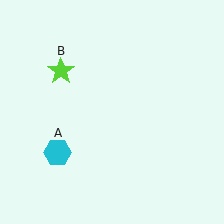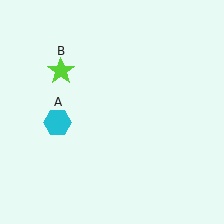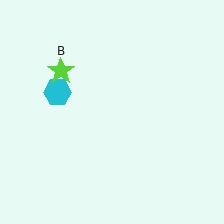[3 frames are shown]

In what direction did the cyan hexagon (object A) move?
The cyan hexagon (object A) moved up.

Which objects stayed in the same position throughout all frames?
Lime star (object B) remained stationary.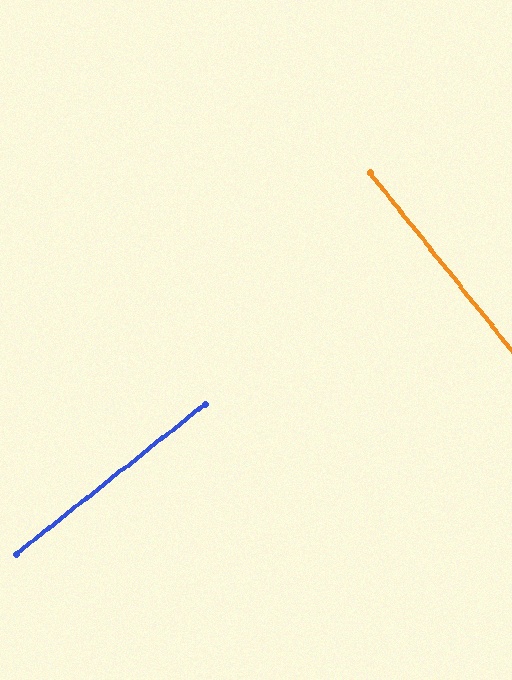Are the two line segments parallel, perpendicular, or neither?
Perpendicular — they meet at approximately 90°.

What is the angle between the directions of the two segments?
Approximately 90 degrees.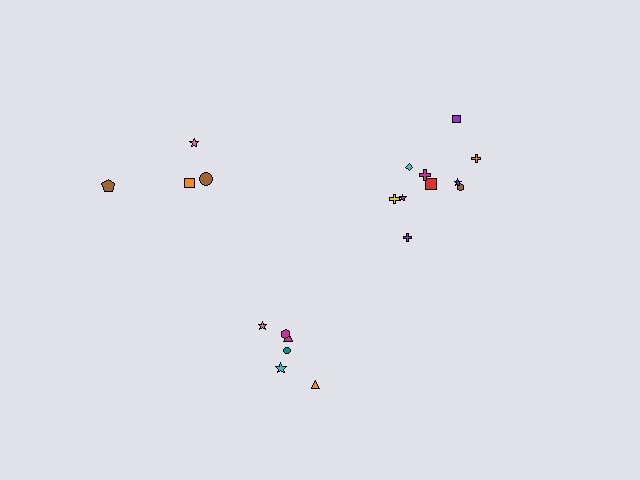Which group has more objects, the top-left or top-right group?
The top-right group.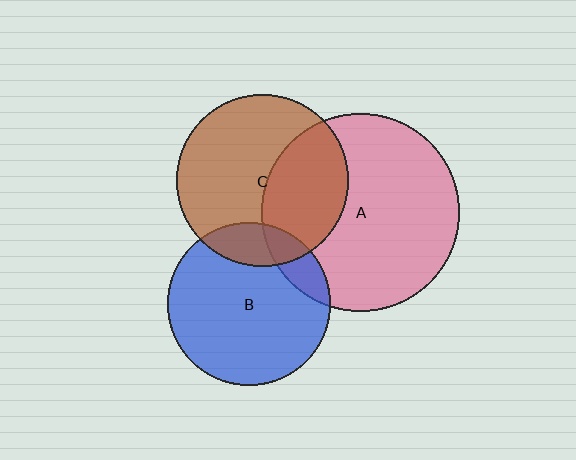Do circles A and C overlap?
Yes.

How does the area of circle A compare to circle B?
Approximately 1.5 times.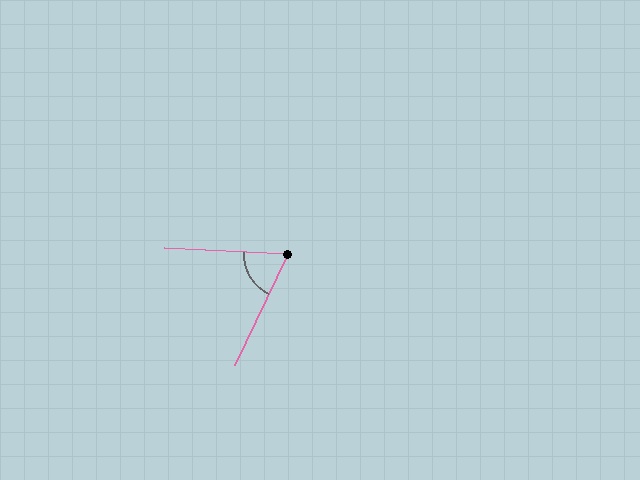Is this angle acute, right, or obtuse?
It is acute.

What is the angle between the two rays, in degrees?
Approximately 67 degrees.